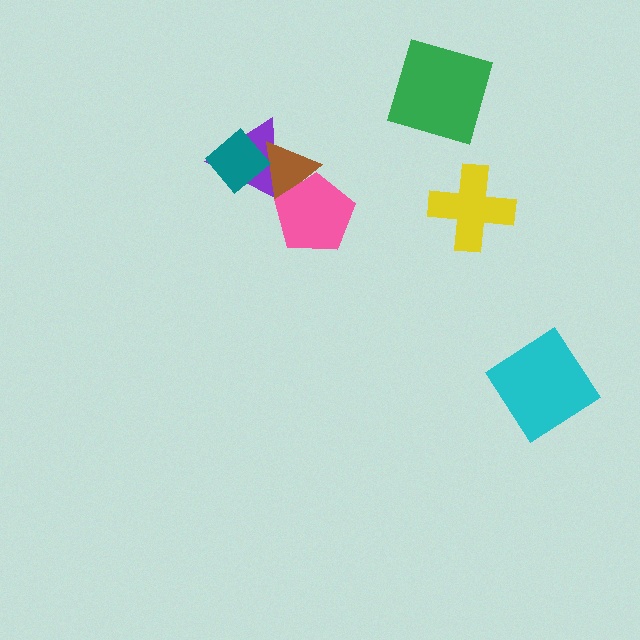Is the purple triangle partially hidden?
Yes, it is partially covered by another shape.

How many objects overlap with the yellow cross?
0 objects overlap with the yellow cross.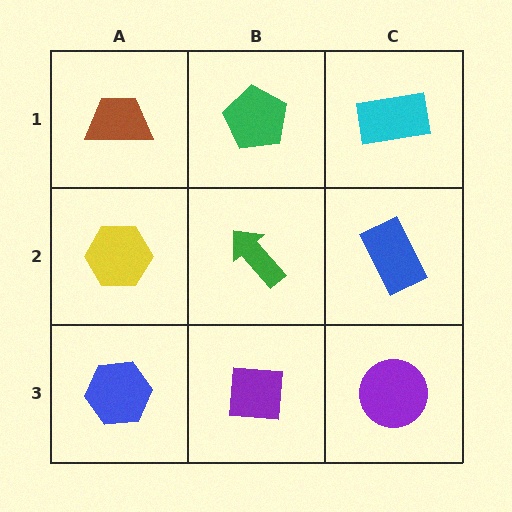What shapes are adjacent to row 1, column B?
A green arrow (row 2, column B), a brown trapezoid (row 1, column A), a cyan rectangle (row 1, column C).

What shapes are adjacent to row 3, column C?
A blue rectangle (row 2, column C), a purple square (row 3, column B).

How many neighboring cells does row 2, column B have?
4.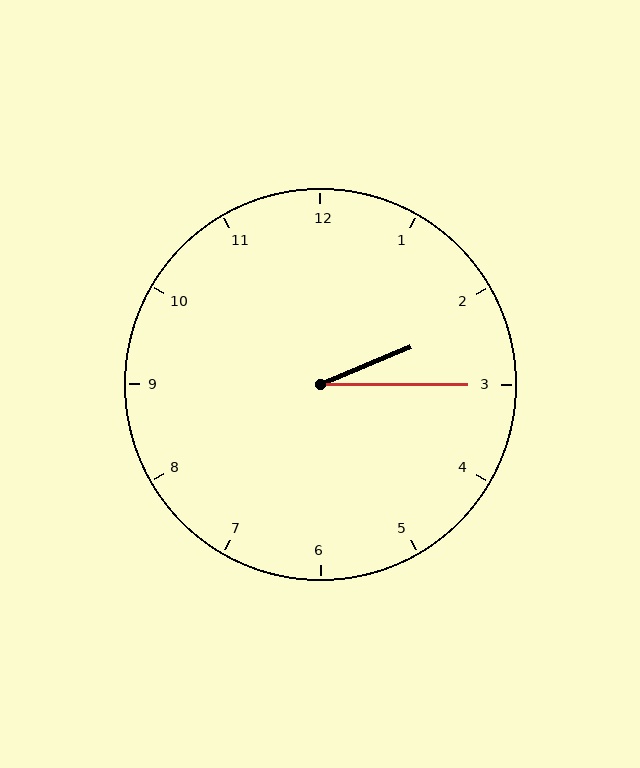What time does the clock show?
2:15.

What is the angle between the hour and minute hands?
Approximately 22 degrees.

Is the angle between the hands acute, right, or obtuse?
It is acute.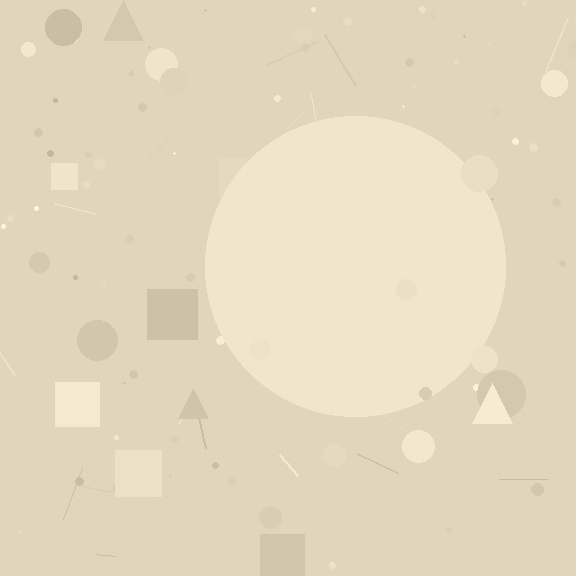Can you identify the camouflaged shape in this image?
The camouflaged shape is a circle.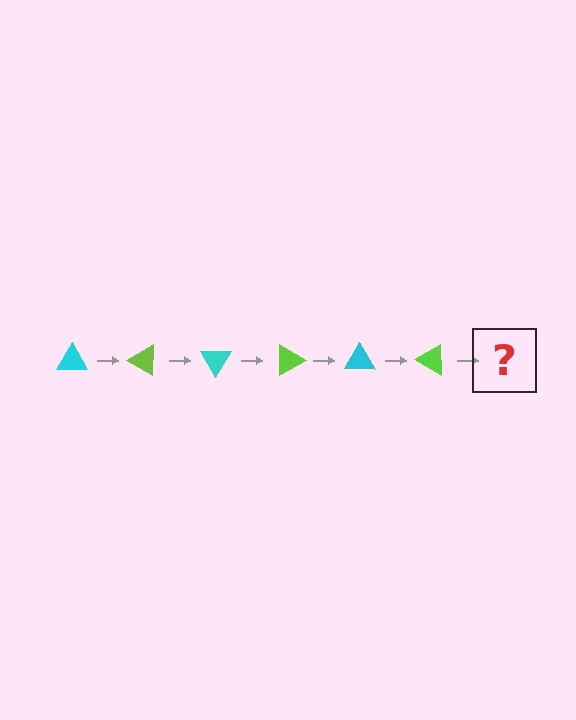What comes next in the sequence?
The next element should be a cyan triangle, rotated 180 degrees from the start.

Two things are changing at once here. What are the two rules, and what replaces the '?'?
The two rules are that it rotates 30 degrees each step and the color cycles through cyan and lime. The '?' should be a cyan triangle, rotated 180 degrees from the start.